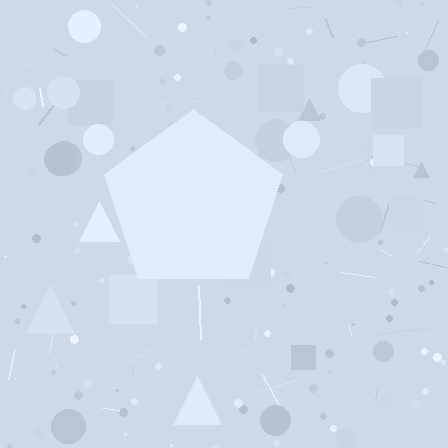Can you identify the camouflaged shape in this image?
The camouflaged shape is a pentagon.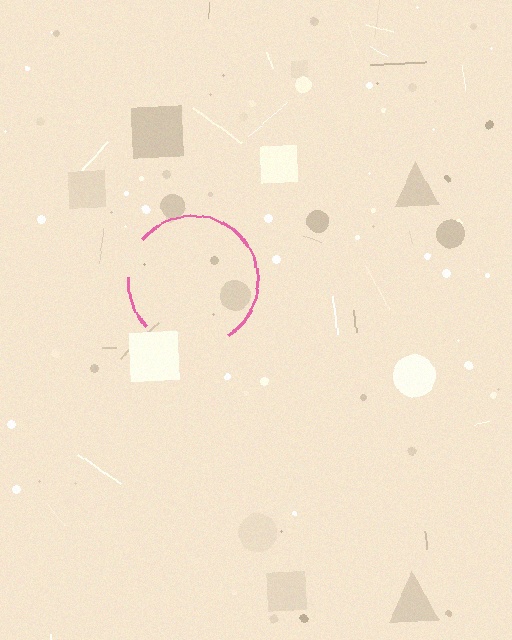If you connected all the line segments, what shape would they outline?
They would outline a circle.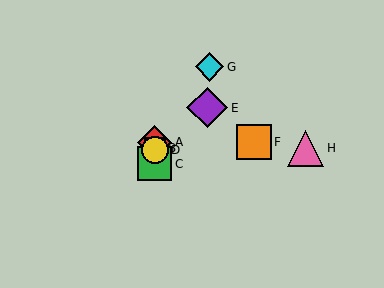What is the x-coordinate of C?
Object C is at x≈155.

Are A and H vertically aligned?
No, A is at x≈155 and H is at x≈306.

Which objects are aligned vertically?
Objects A, B, C, D are aligned vertically.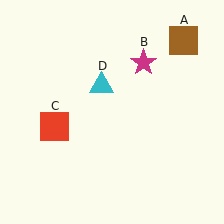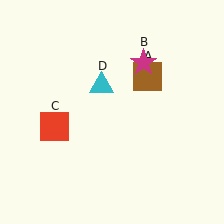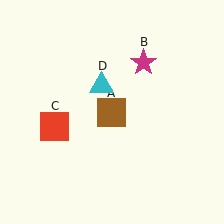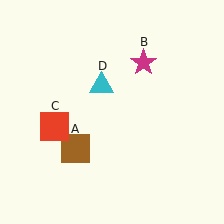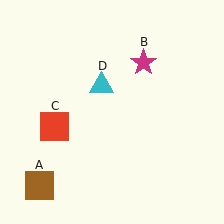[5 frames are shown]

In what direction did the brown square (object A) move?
The brown square (object A) moved down and to the left.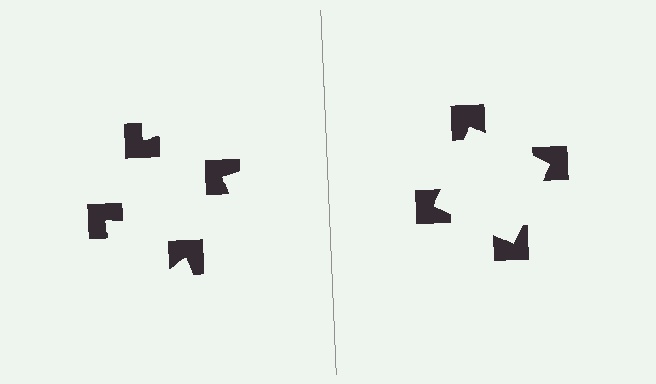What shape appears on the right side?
An illusory square.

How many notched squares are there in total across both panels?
8 — 4 on each side.